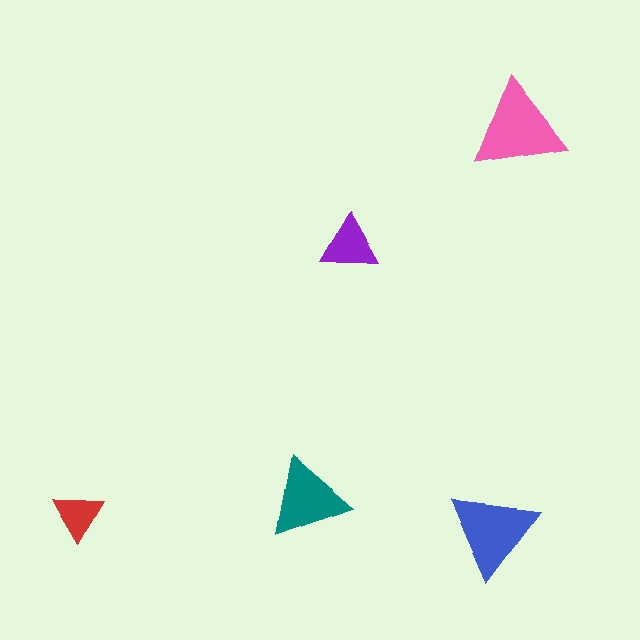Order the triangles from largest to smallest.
the pink one, the blue one, the teal one, the purple one, the red one.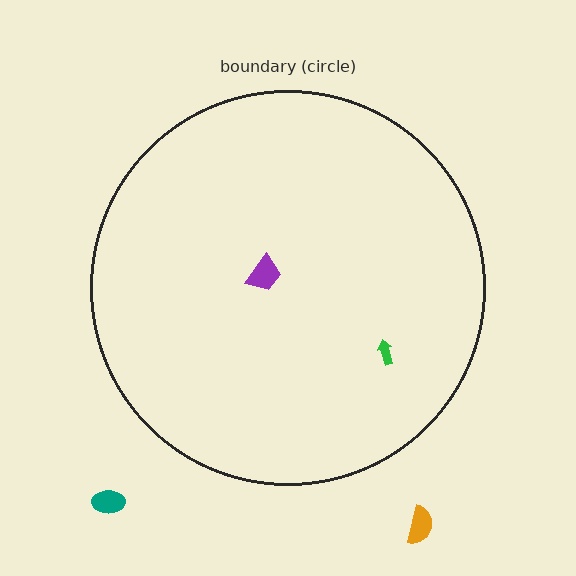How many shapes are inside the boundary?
2 inside, 2 outside.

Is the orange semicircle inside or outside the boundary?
Outside.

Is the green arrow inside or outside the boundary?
Inside.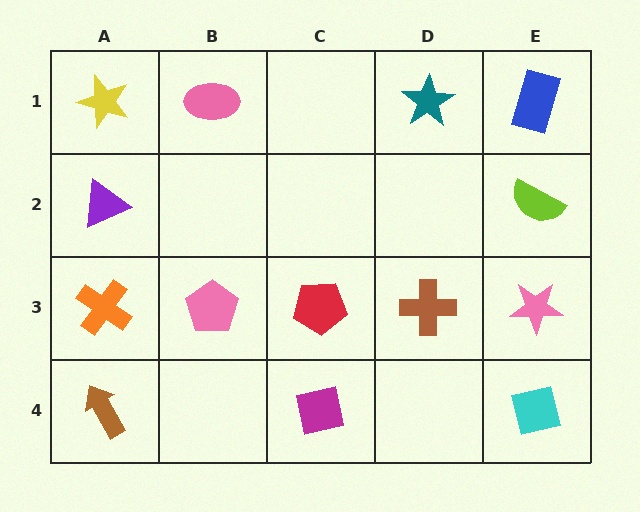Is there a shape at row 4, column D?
No, that cell is empty.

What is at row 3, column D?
A brown cross.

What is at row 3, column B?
A pink pentagon.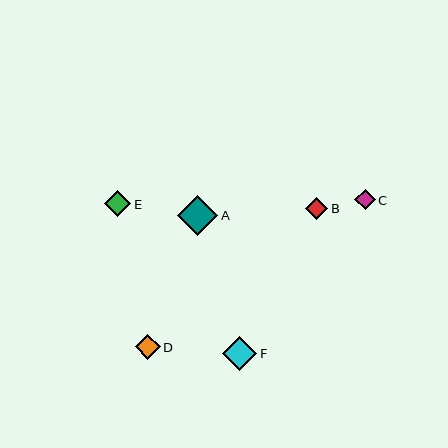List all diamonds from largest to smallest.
From largest to smallest: A, F, E, D, B, C.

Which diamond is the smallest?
Diamond C is the smallest with a size of approximately 20 pixels.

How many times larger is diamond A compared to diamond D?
Diamond A is approximately 1.6 times the size of diamond D.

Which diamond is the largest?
Diamond A is the largest with a size of approximately 40 pixels.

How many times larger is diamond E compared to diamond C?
Diamond E is approximately 1.3 times the size of diamond C.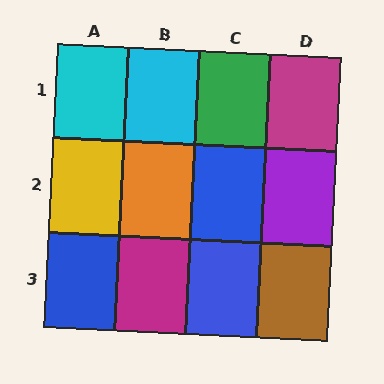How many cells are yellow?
1 cell is yellow.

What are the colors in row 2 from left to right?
Yellow, orange, blue, purple.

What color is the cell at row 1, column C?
Green.